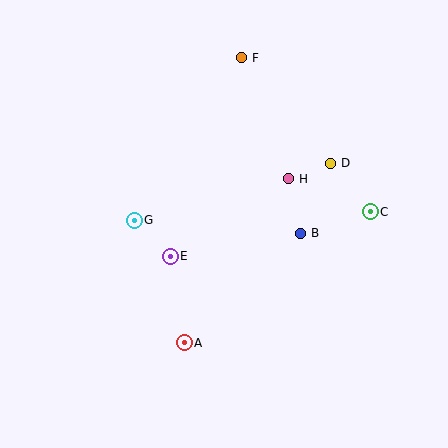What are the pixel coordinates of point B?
Point B is at (301, 233).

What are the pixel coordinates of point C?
Point C is at (370, 212).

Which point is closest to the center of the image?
Point E at (170, 256) is closest to the center.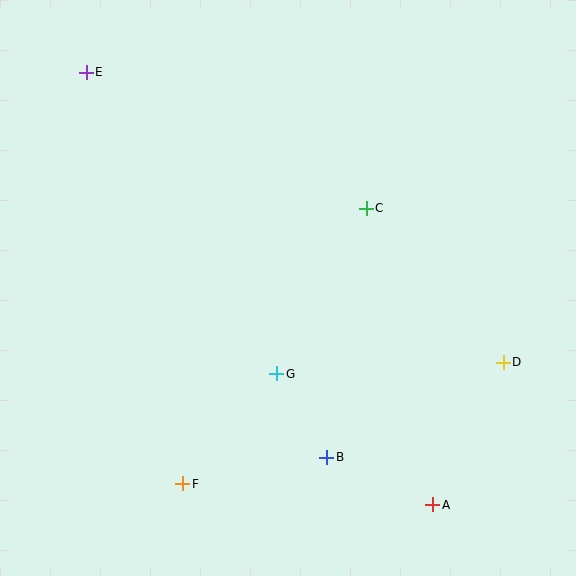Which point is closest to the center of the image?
Point G at (277, 374) is closest to the center.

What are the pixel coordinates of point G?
Point G is at (277, 374).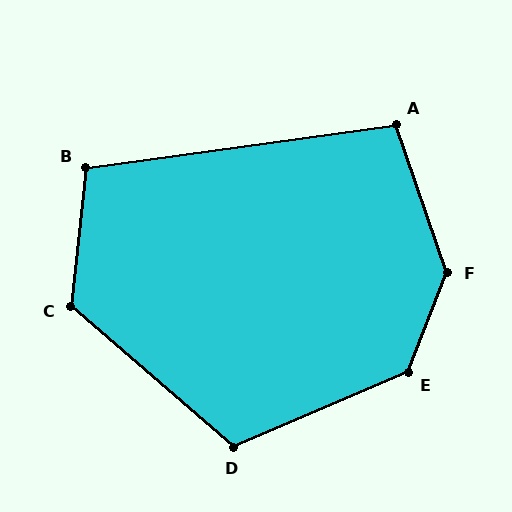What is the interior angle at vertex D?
Approximately 116 degrees (obtuse).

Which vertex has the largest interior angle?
F, at approximately 140 degrees.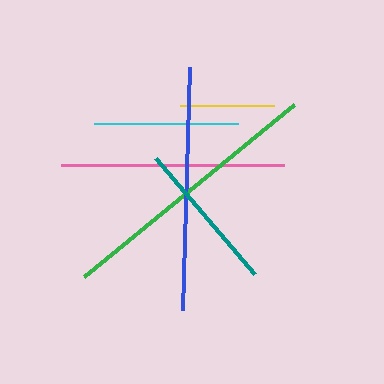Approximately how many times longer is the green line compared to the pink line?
The green line is approximately 1.2 times the length of the pink line.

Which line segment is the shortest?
The yellow line is the shortest at approximately 94 pixels.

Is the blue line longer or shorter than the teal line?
The blue line is longer than the teal line.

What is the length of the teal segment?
The teal segment is approximately 152 pixels long.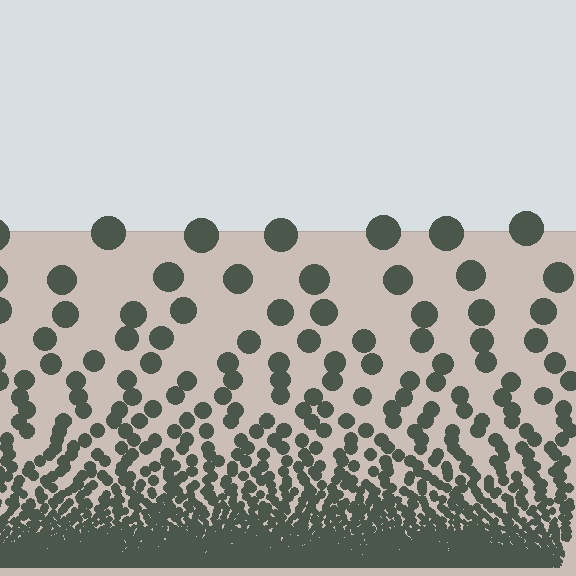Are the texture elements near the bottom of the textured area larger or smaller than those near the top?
Smaller. The gradient is inverted — elements near the bottom are smaller and denser.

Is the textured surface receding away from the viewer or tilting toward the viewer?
The surface appears to tilt toward the viewer. Texture elements get larger and sparser toward the top.